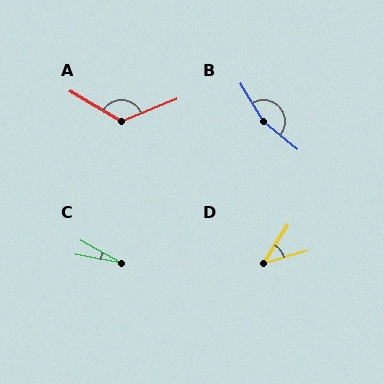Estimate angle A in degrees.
Approximately 127 degrees.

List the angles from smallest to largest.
C (18°), D (42°), A (127°), B (161°).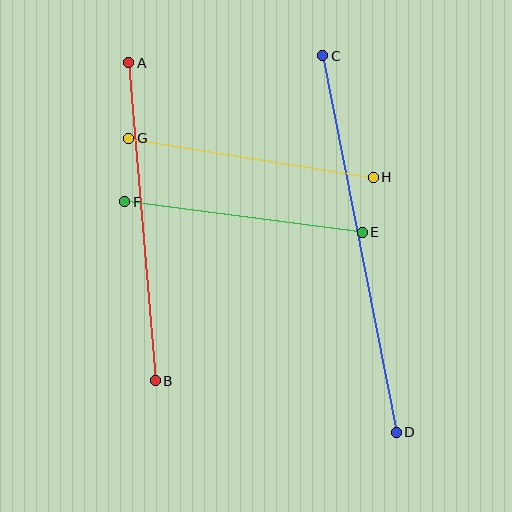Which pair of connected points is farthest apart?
Points C and D are farthest apart.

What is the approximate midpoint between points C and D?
The midpoint is at approximately (359, 244) pixels.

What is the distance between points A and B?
The distance is approximately 319 pixels.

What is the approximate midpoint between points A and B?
The midpoint is at approximately (142, 222) pixels.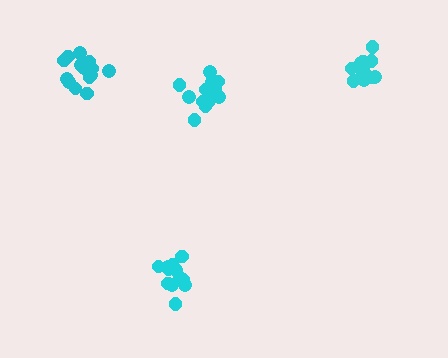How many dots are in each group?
Group 1: 14 dots, Group 2: 14 dots, Group 3: 15 dots, Group 4: 12 dots (55 total).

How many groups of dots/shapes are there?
There are 4 groups.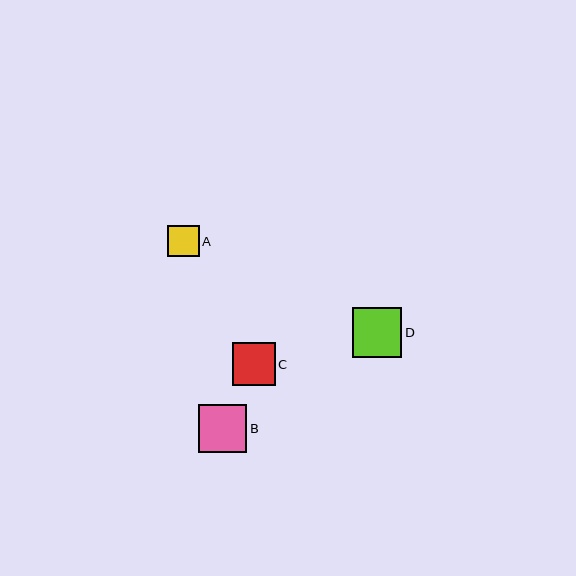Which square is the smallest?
Square A is the smallest with a size of approximately 32 pixels.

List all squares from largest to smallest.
From largest to smallest: D, B, C, A.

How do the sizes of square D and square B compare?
Square D and square B are approximately the same size.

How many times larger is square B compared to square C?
Square B is approximately 1.1 times the size of square C.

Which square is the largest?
Square D is the largest with a size of approximately 50 pixels.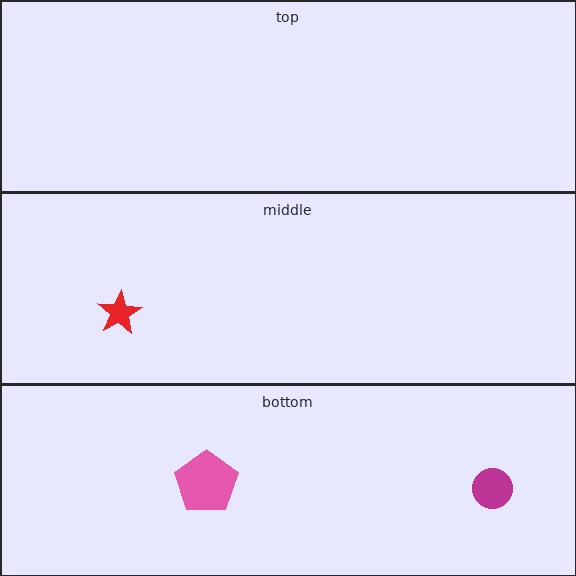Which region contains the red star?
The middle region.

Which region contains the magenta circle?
The bottom region.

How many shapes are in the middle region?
1.